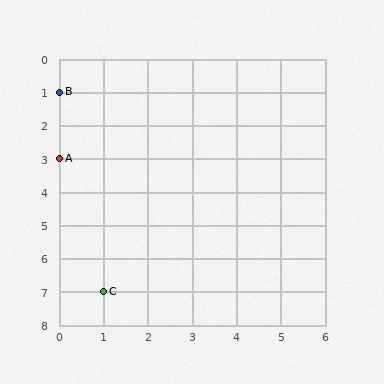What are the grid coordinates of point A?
Point A is at grid coordinates (0, 3).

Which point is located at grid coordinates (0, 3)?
Point A is at (0, 3).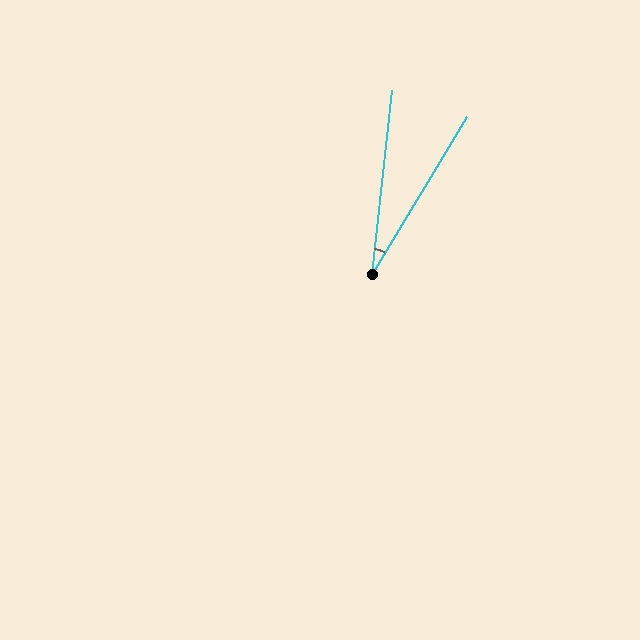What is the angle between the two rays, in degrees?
Approximately 25 degrees.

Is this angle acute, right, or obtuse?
It is acute.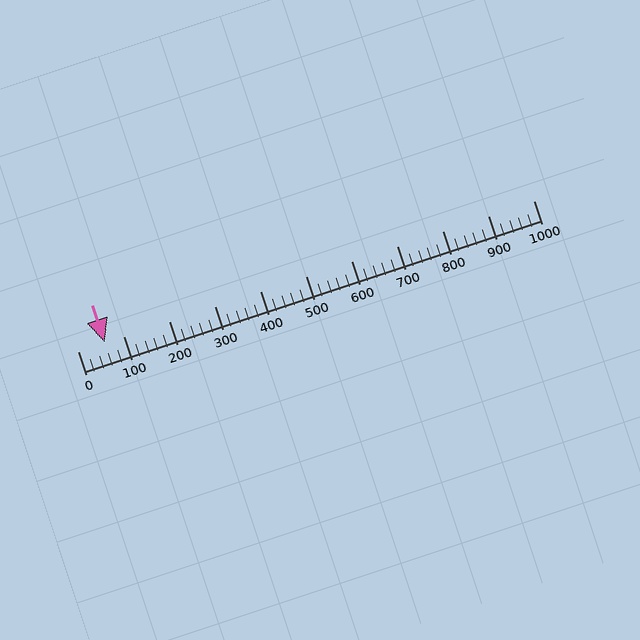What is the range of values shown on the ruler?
The ruler shows values from 0 to 1000.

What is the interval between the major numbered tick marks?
The major tick marks are spaced 100 units apart.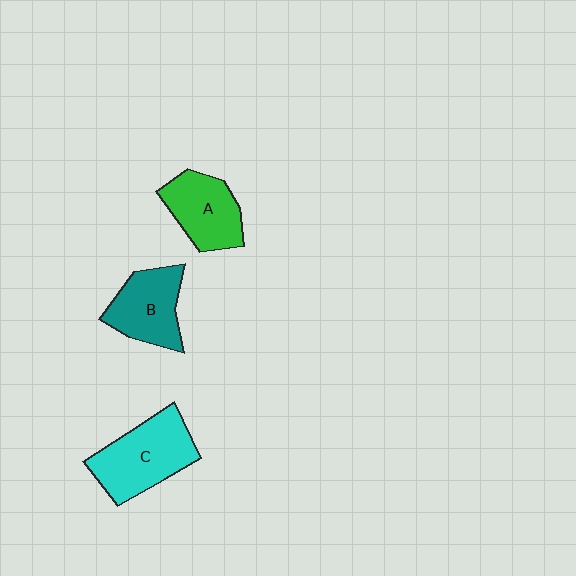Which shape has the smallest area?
Shape A (green).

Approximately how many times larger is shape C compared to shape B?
Approximately 1.3 times.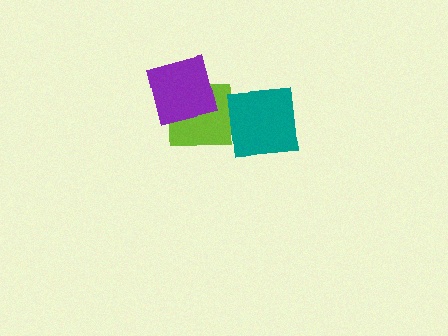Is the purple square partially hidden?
No, no other shape covers it.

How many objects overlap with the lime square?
2 objects overlap with the lime square.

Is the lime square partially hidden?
Yes, it is partially covered by another shape.